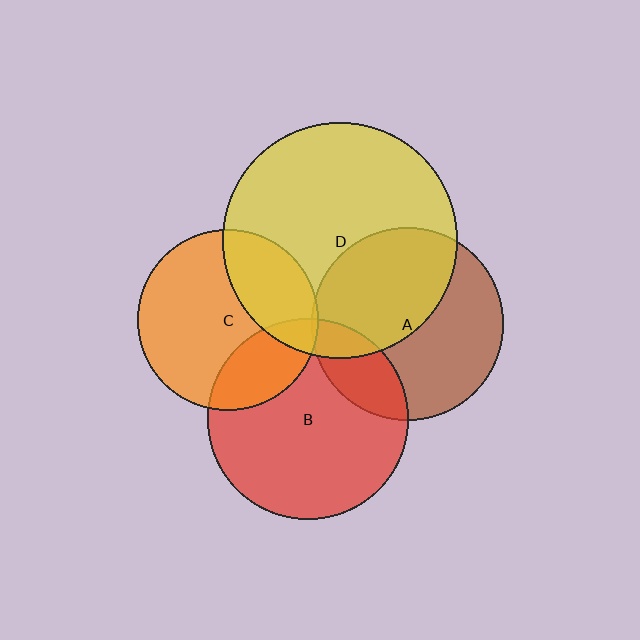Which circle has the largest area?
Circle D (yellow).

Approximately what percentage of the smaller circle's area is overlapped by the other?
Approximately 50%.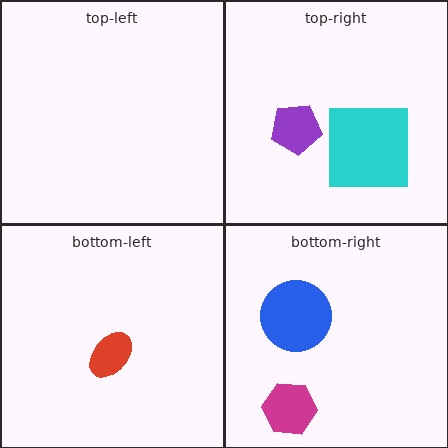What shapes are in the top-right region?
The purple pentagon, the cyan square.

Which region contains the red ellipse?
The bottom-left region.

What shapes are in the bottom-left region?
The red ellipse.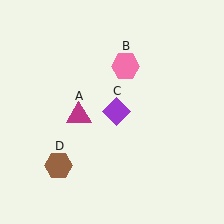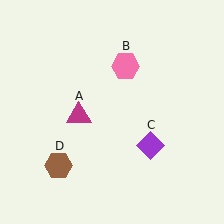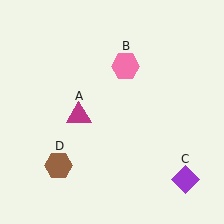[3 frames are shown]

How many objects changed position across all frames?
1 object changed position: purple diamond (object C).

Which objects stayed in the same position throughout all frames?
Magenta triangle (object A) and pink hexagon (object B) and brown hexagon (object D) remained stationary.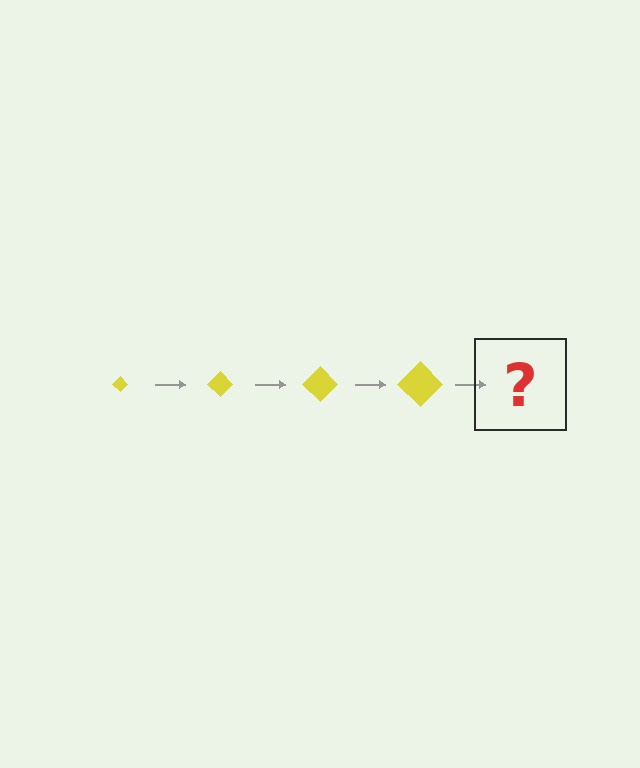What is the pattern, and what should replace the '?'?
The pattern is that the diamond gets progressively larger each step. The '?' should be a yellow diamond, larger than the previous one.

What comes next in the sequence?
The next element should be a yellow diamond, larger than the previous one.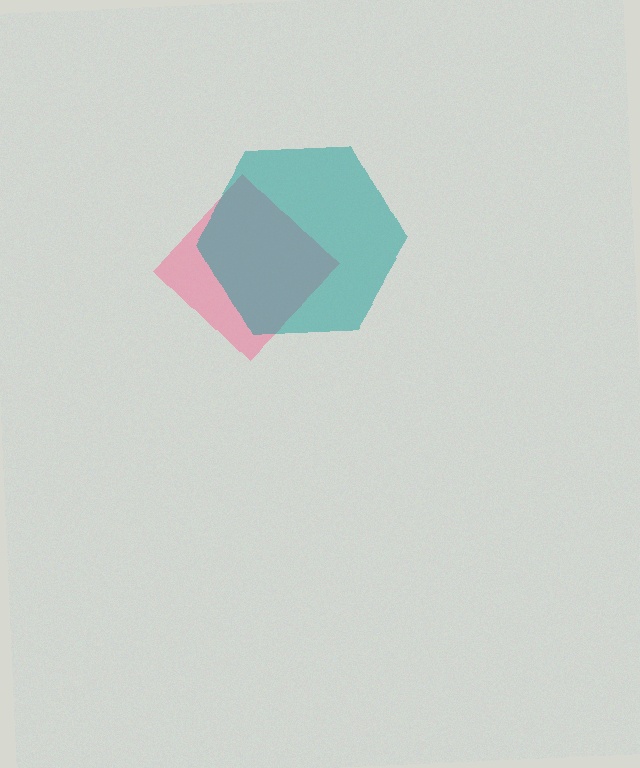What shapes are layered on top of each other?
The layered shapes are: a pink diamond, a teal hexagon.